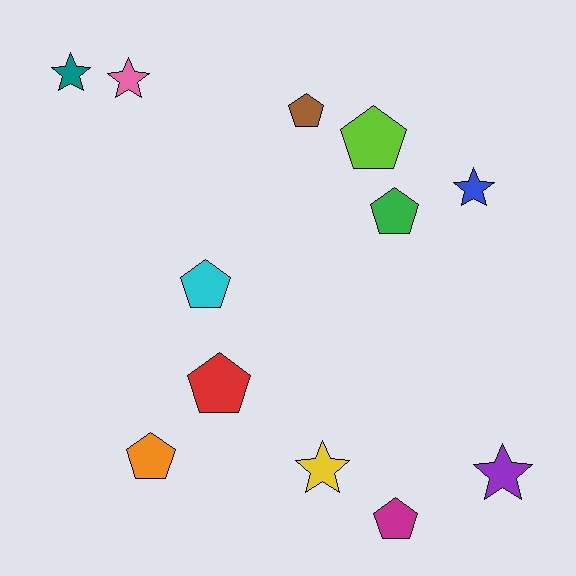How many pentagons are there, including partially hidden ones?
There are 7 pentagons.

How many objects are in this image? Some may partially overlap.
There are 12 objects.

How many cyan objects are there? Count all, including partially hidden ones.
There is 1 cyan object.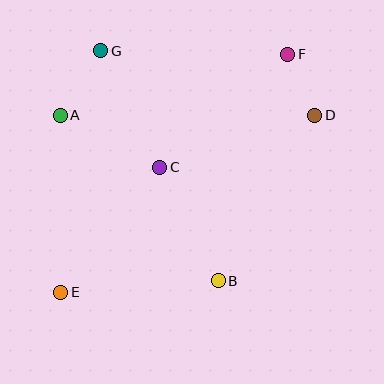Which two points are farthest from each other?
Points E and F are farthest from each other.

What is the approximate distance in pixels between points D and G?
The distance between D and G is approximately 223 pixels.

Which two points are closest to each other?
Points D and F are closest to each other.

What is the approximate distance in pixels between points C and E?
The distance between C and E is approximately 160 pixels.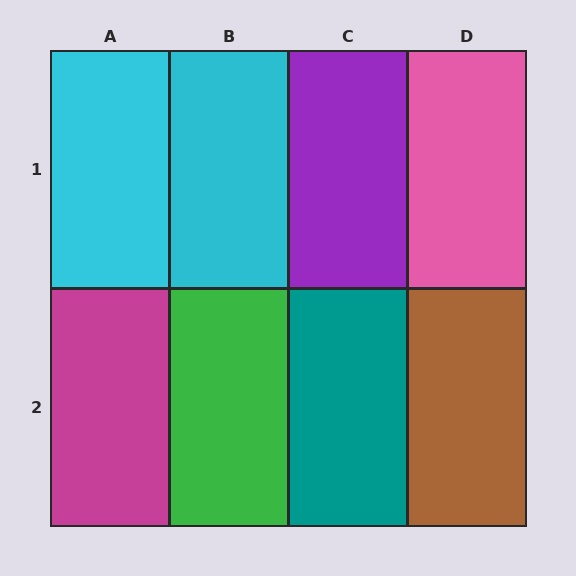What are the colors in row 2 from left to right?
Magenta, green, teal, brown.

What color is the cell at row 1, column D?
Pink.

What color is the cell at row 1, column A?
Cyan.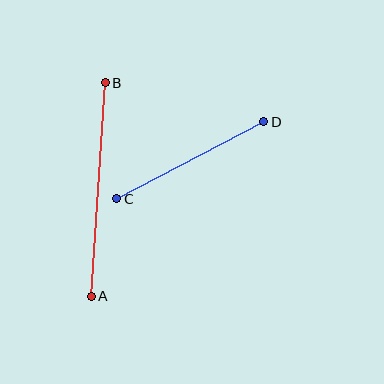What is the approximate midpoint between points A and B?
The midpoint is at approximately (98, 190) pixels.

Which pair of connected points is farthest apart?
Points A and B are farthest apart.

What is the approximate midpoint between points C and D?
The midpoint is at approximately (190, 160) pixels.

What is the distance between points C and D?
The distance is approximately 165 pixels.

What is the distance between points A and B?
The distance is approximately 214 pixels.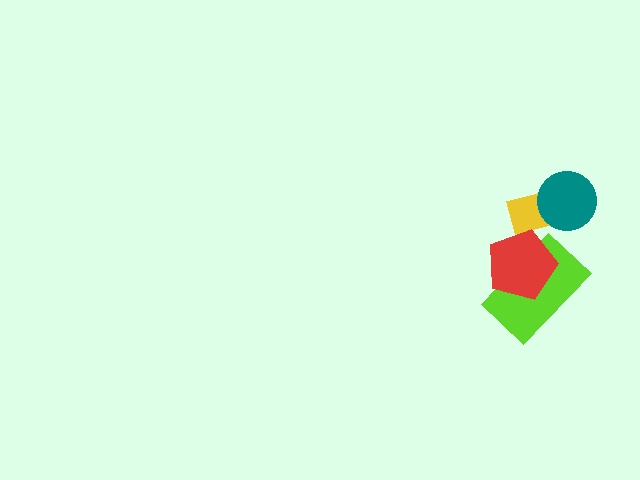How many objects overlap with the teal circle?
1 object overlaps with the teal circle.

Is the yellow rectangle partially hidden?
Yes, it is partially covered by another shape.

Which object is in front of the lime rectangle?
The red pentagon is in front of the lime rectangle.